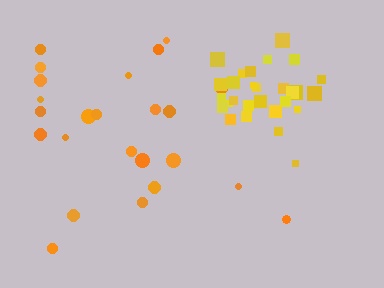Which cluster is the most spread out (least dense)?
Orange.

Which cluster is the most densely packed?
Yellow.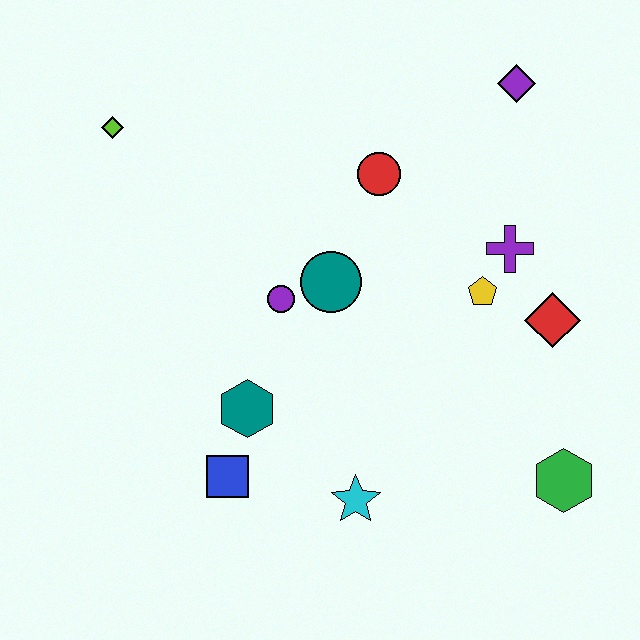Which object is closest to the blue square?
The teal hexagon is closest to the blue square.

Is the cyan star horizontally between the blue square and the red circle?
Yes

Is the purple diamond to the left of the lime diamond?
No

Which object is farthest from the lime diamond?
The green hexagon is farthest from the lime diamond.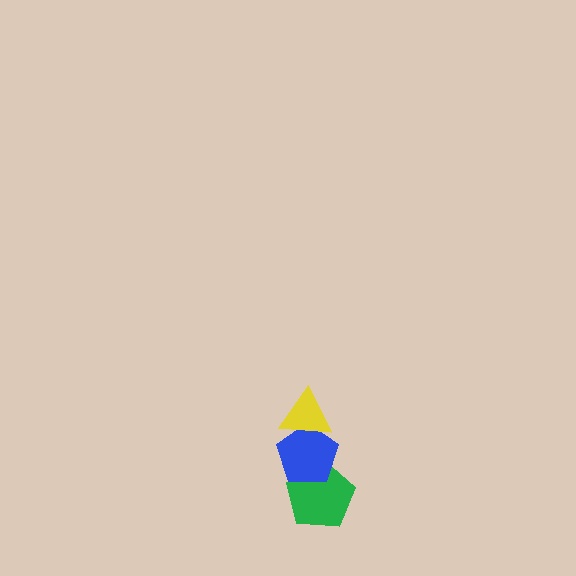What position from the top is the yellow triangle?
The yellow triangle is 1st from the top.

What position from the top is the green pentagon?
The green pentagon is 3rd from the top.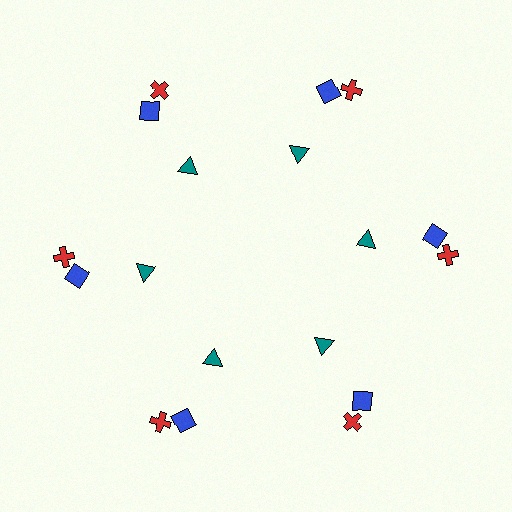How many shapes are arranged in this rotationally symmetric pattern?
There are 18 shapes, arranged in 6 groups of 3.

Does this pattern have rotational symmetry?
Yes, this pattern has 6-fold rotational symmetry. It looks the same after rotating 60 degrees around the center.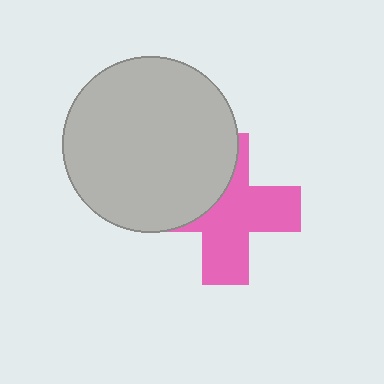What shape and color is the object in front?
The object in front is a light gray circle.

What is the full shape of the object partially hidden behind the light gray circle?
The partially hidden object is a pink cross.